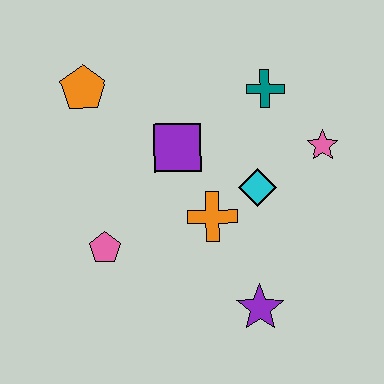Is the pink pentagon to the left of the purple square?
Yes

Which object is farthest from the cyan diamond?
The orange pentagon is farthest from the cyan diamond.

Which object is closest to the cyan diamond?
The orange cross is closest to the cyan diamond.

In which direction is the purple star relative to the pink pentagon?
The purple star is to the right of the pink pentagon.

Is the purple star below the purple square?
Yes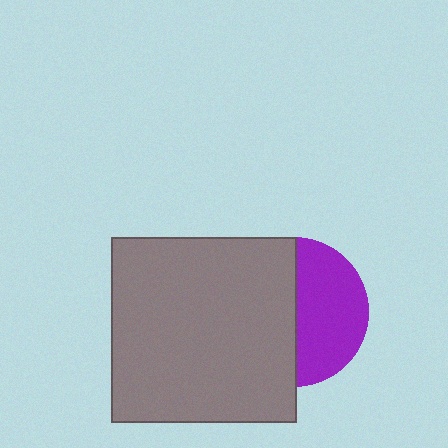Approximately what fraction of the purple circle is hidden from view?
Roughly 53% of the purple circle is hidden behind the gray square.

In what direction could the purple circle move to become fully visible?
The purple circle could move right. That would shift it out from behind the gray square entirely.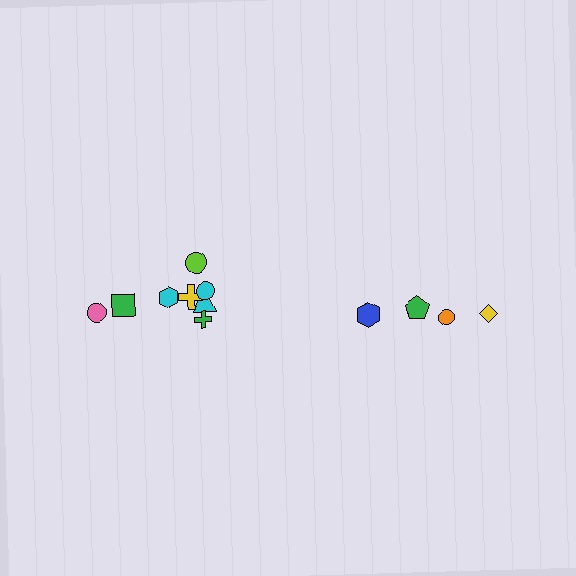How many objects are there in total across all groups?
There are 12 objects.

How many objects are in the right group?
There are 4 objects.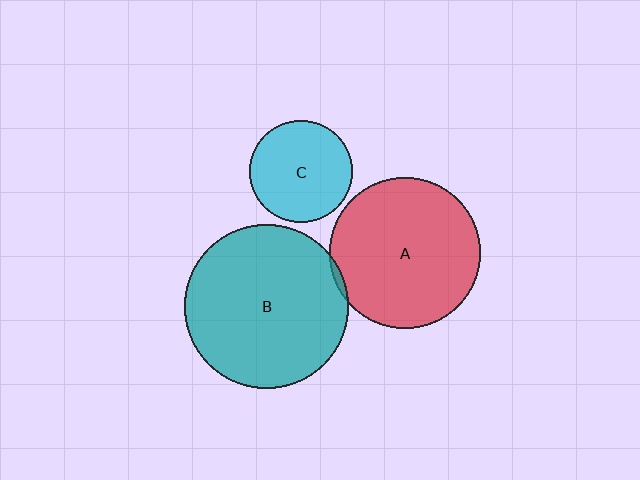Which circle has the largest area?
Circle B (teal).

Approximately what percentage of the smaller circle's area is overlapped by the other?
Approximately 5%.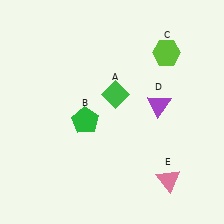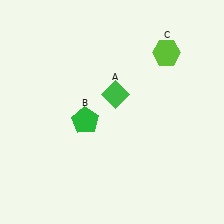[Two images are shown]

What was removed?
The purple triangle (D), the pink triangle (E) were removed in Image 2.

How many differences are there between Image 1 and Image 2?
There are 2 differences between the two images.